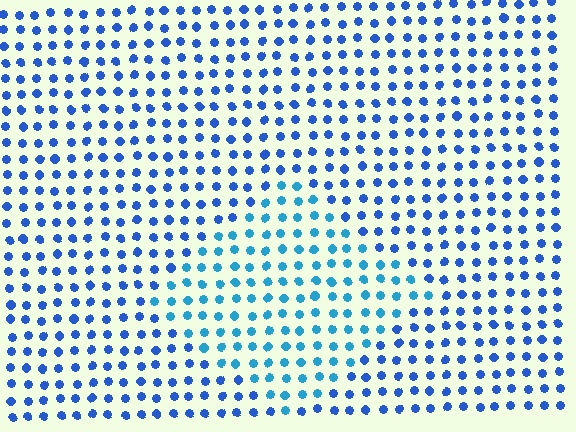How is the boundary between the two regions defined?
The boundary is defined purely by a slight shift in hue (about 26 degrees). Spacing, size, and orientation are identical on both sides.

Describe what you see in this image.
The image is filled with small blue elements in a uniform arrangement. A diamond-shaped region is visible where the elements are tinted to a slightly different hue, forming a subtle color boundary.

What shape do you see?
I see a diamond.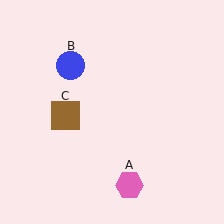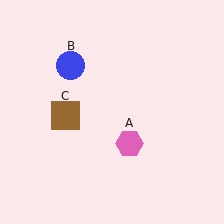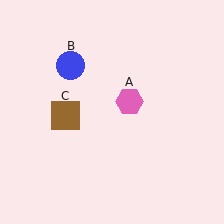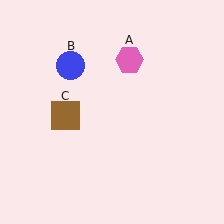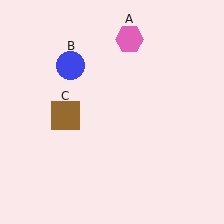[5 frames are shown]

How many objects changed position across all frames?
1 object changed position: pink hexagon (object A).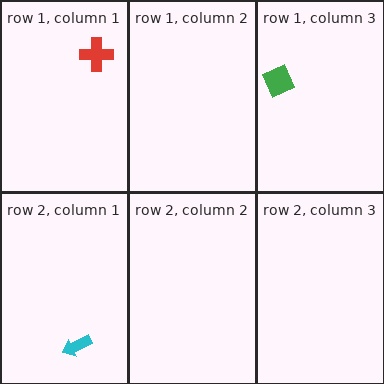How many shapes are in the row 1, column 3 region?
1.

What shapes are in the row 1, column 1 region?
The red cross.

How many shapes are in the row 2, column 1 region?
1.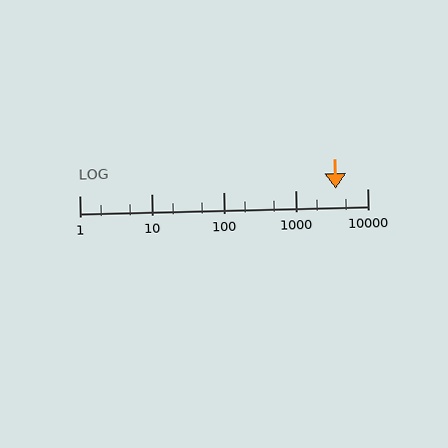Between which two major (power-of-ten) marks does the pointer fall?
The pointer is between 1000 and 10000.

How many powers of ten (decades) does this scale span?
The scale spans 4 decades, from 1 to 10000.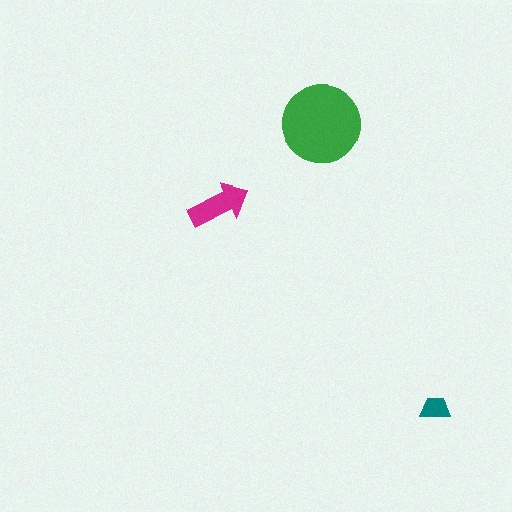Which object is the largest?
The green circle.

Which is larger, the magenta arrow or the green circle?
The green circle.